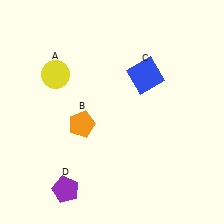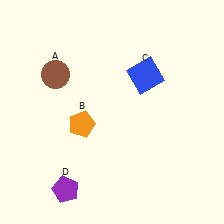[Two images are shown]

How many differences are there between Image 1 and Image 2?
There is 1 difference between the two images.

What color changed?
The circle (A) changed from yellow in Image 1 to brown in Image 2.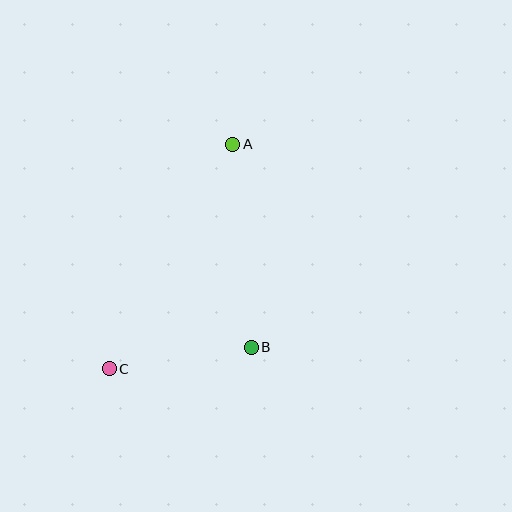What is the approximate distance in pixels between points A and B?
The distance between A and B is approximately 204 pixels.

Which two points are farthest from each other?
Points A and C are farthest from each other.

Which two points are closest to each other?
Points B and C are closest to each other.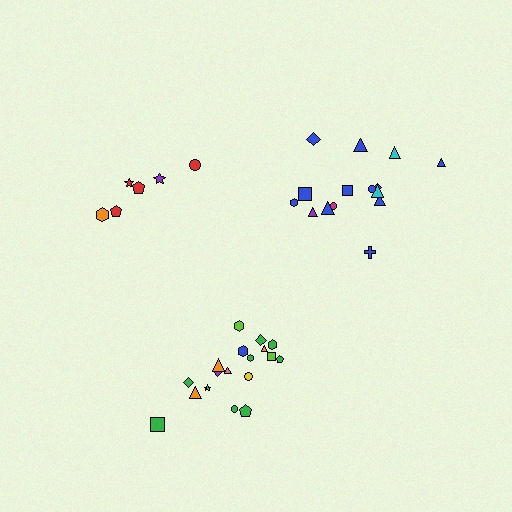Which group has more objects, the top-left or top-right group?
The top-right group.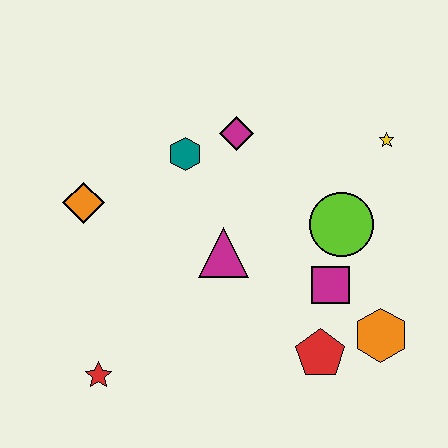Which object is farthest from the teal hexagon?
The orange hexagon is farthest from the teal hexagon.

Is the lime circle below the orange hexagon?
No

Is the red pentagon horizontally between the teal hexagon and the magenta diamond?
No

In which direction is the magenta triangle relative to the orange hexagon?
The magenta triangle is to the left of the orange hexagon.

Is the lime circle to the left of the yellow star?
Yes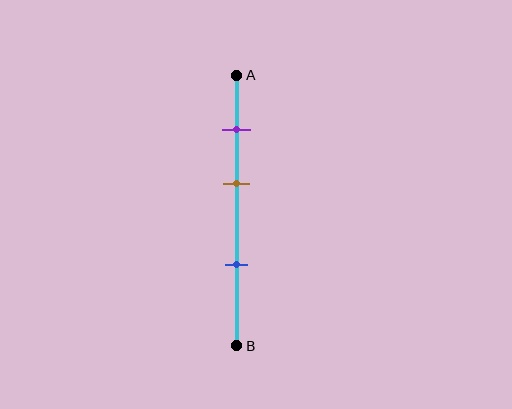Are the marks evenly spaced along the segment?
Yes, the marks are approximately evenly spaced.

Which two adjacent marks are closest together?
The purple and brown marks are the closest adjacent pair.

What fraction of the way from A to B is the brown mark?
The brown mark is approximately 40% (0.4) of the way from A to B.